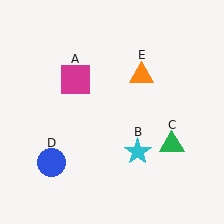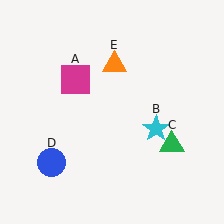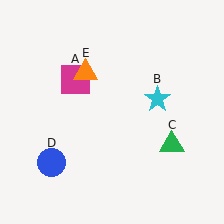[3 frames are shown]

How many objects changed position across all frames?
2 objects changed position: cyan star (object B), orange triangle (object E).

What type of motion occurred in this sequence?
The cyan star (object B), orange triangle (object E) rotated counterclockwise around the center of the scene.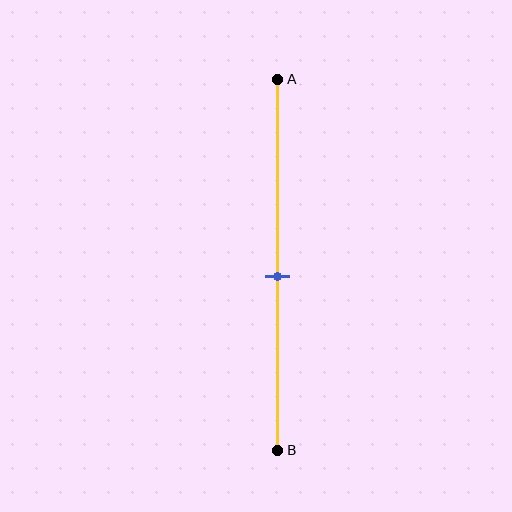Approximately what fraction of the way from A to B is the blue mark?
The blue mark is approximately 55% of the way from A to B.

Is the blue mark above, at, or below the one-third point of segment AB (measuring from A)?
The blue mark is below the one-third point of segment AB.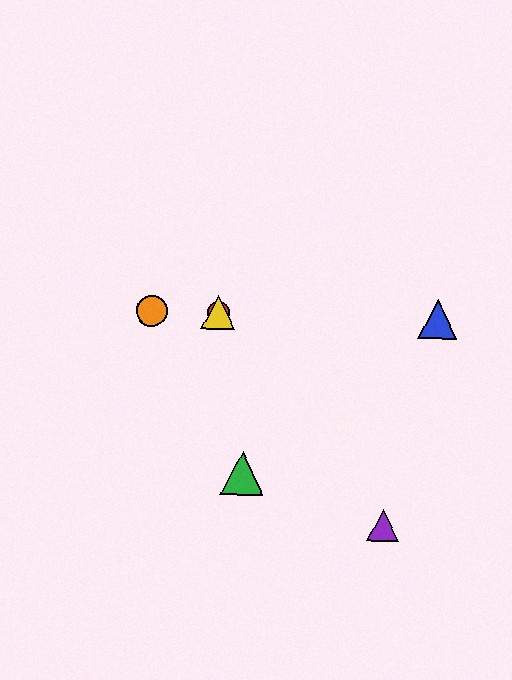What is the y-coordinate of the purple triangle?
The purple triangle is at y≈526.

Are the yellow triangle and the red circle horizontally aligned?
Yes, both are at y≈313.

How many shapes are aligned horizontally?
4 shapes (the red circle, the blue triangle, the yellow triangle, the orange circle) are aligned horizontally.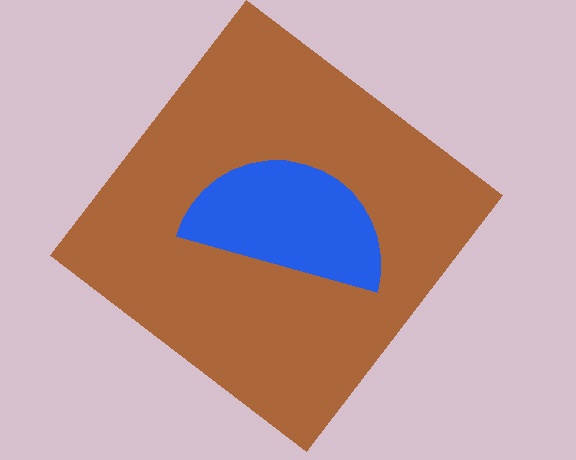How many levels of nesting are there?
2.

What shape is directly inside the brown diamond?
The blue semicircle.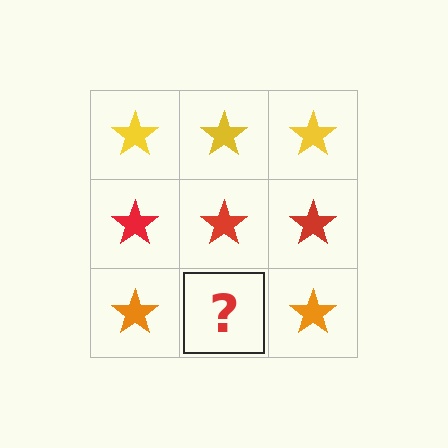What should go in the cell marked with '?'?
The missing cell should contain an orange star.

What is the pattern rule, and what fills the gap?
The rule is that each row has a consistent color. The gap should be filled with an orange star.